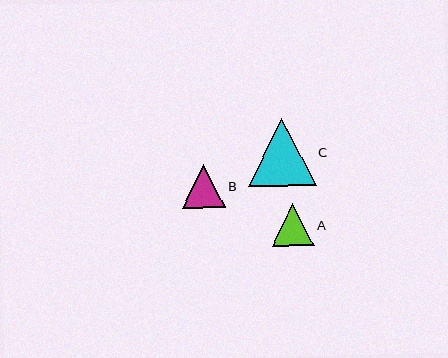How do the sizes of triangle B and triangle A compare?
Triangle B and triangle A are approximately the same size.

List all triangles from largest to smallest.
From largest to smallest: C, B, A.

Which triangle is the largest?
Triangle C is the largest with a size of approximately 68 pixels.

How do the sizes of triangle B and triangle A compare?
Triangle B and triangle A are approximately the same size.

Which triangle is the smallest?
Triangle A is the smallest with a size of approximately 42 pixels.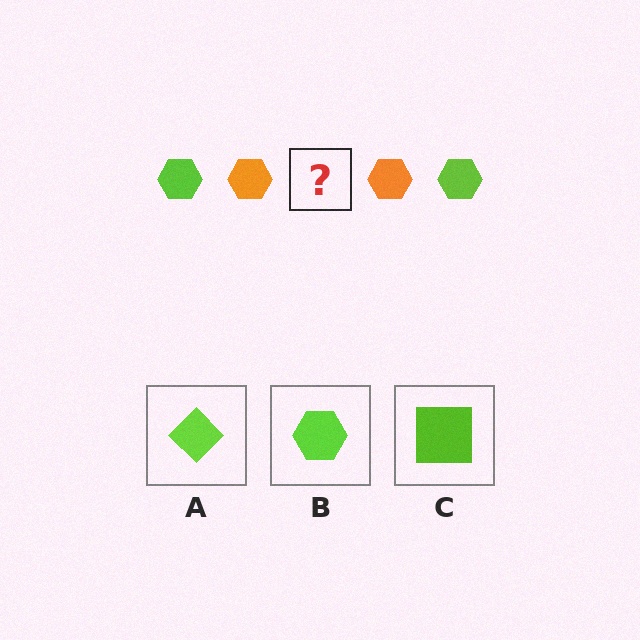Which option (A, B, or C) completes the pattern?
B.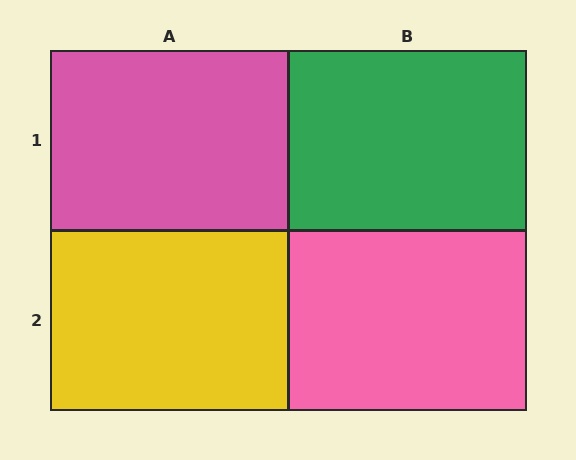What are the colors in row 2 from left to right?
Yellow, pink.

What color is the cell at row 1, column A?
Pink.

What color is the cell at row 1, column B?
Green.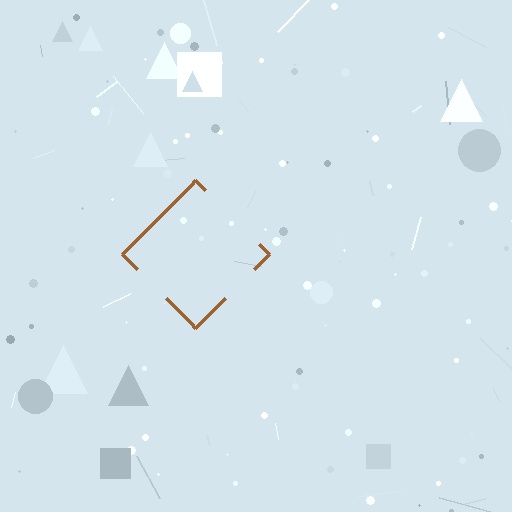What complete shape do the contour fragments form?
The contour fragments form a diamond.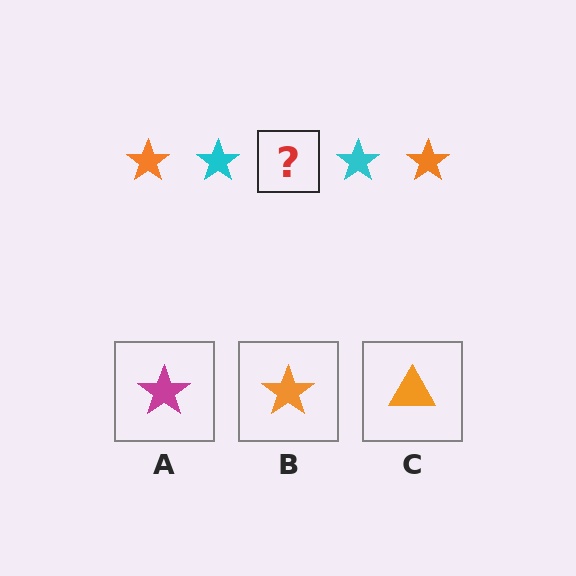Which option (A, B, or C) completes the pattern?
B.